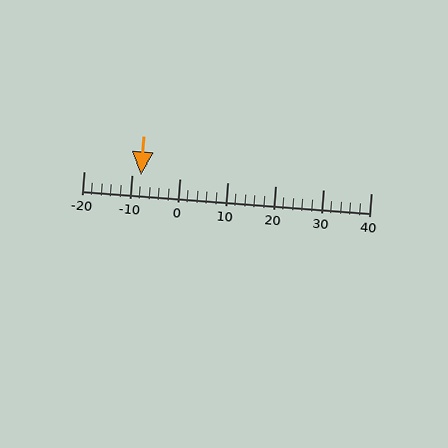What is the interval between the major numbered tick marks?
The major tick marks are spaced 10 units apart.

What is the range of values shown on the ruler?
The ruler shows values from -20 to 40.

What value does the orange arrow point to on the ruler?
The orange arrow points to approximately -8.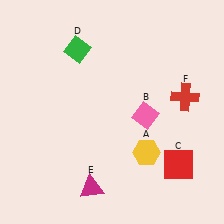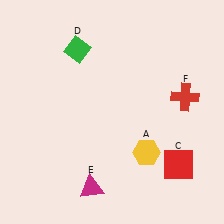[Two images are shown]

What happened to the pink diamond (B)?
The pink diamond (B) was removed in Image 2. It was in the bottom-right area of Image 1.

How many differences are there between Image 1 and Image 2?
There is 1 difference between the two images.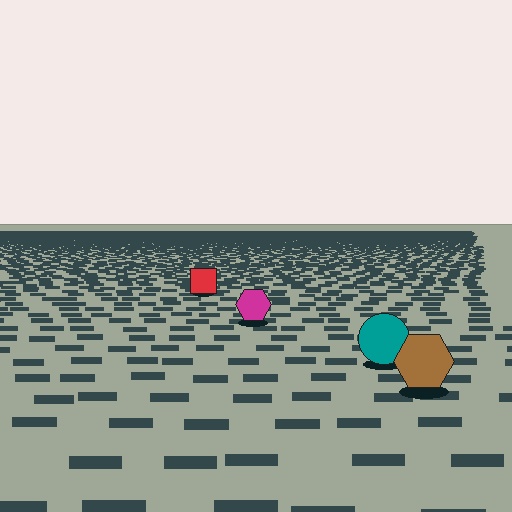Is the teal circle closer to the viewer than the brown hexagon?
No. The brown hexagon is closer — you can tell from the texture gradient: the ground texture is coarser near it.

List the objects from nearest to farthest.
From nearest to farthest: the brown hexagon, the teal circle, the magenta hexagon, the red square.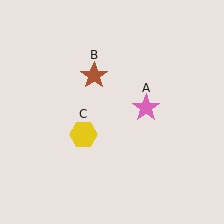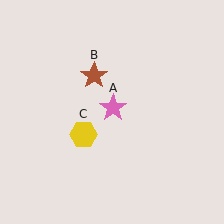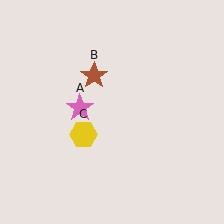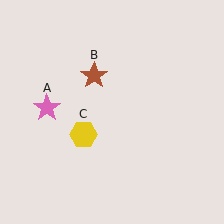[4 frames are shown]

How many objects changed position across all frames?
1 object changed position: pink star (object A).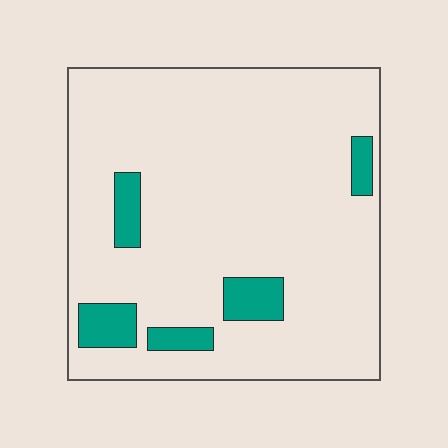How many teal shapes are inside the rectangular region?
5.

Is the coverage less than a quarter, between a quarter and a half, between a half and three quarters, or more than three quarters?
Less than a quarter.